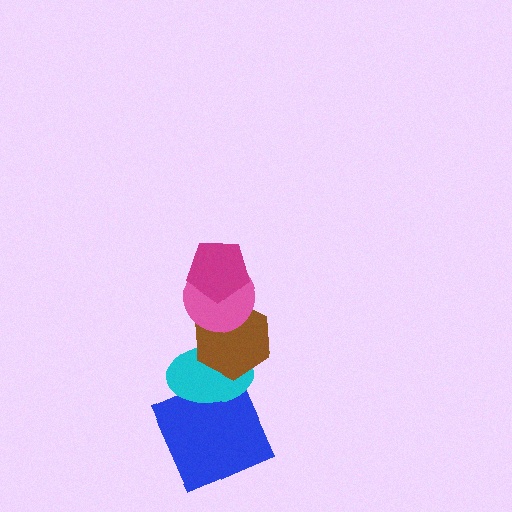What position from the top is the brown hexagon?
The brown hexagon is 3rd from the top.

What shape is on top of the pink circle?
The magenta pentagon is on top of the pink circle.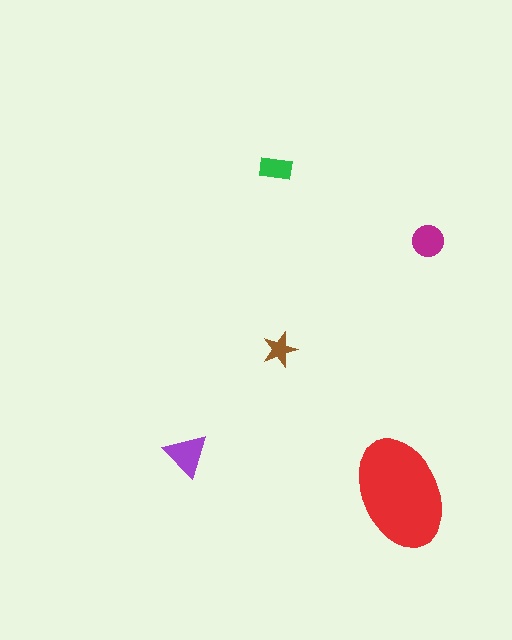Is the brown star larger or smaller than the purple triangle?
Smaller.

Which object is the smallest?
The brown star.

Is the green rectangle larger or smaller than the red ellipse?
Smaller.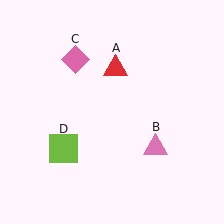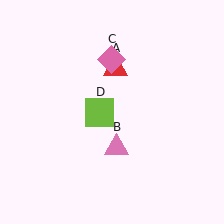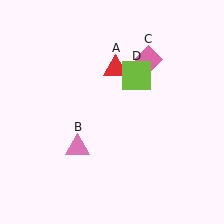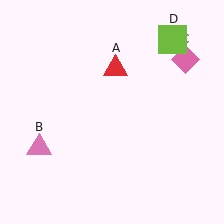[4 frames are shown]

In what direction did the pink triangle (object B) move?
The pink triangle (object B) moved left.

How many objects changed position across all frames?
3 objects changed position: pink triangle (object B), pink diamond (object C), lime square (object D).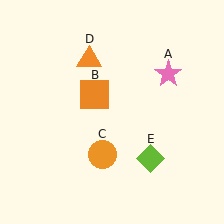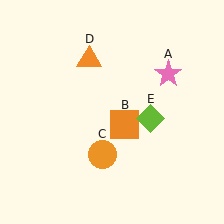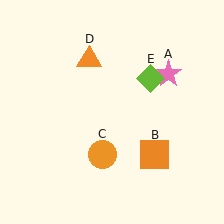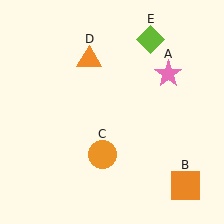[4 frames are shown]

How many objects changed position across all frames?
2 objects changed position: orange square (object B), lime diamond (object E).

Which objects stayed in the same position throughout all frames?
Pink star (object A) and orange circle (object C) and orange triangle (object D) remained stationary.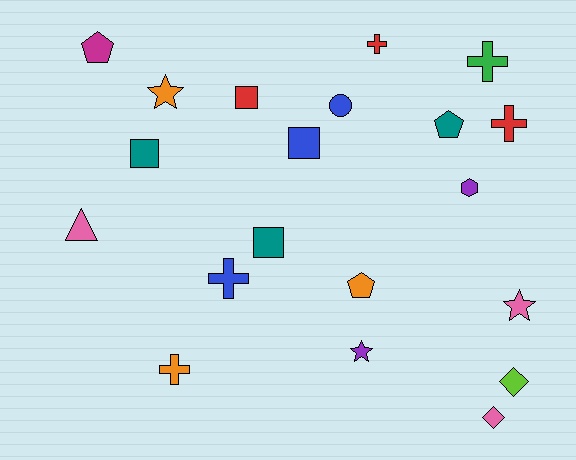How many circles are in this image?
There is 1 circle.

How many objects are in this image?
There are 20 objects.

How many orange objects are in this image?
There are 3 orange objects.